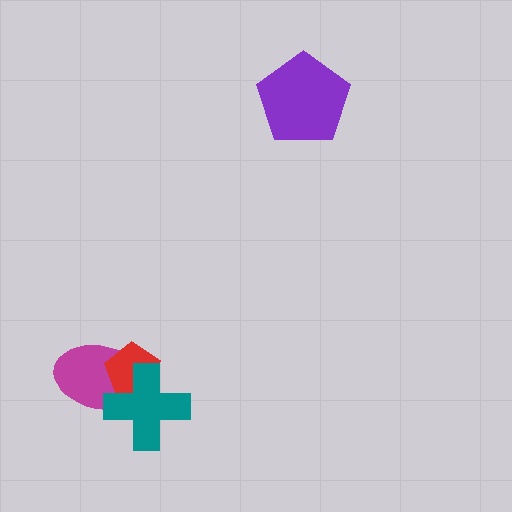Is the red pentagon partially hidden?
Yes, it is partially covered by another shape.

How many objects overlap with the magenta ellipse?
2 objects overlap with the magenta ellipse.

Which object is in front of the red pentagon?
The teal cross is in front of the red pentagon.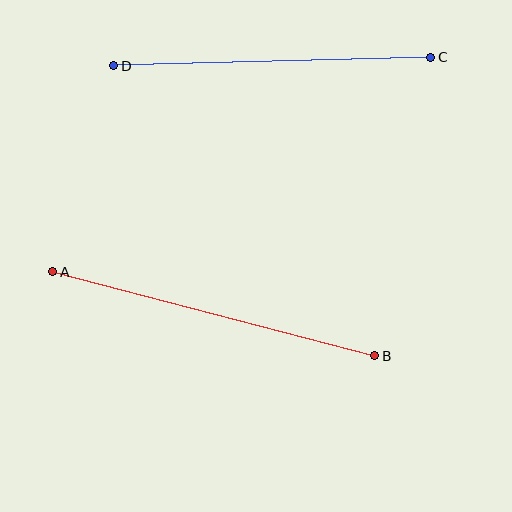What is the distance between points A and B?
The distance is approximately 333 pixels.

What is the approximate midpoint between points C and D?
The midpoint is at approximately (272, 61) pixels.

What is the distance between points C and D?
The distance is approximately 317 pixels.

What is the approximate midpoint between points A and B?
The midpoint is at approximately (214, 314) pixels.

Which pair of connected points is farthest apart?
Points A and B are farthest apart.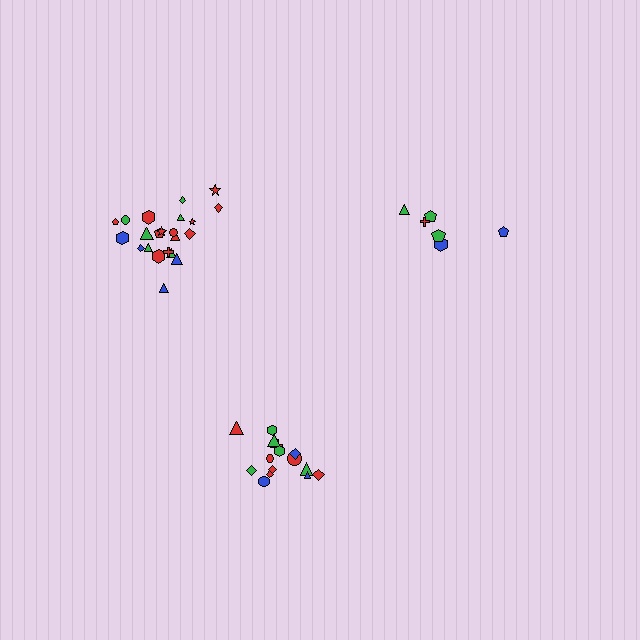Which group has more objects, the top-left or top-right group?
The top-left group.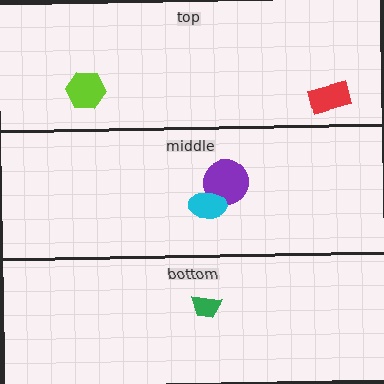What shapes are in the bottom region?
The green trapezoid.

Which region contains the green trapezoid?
The bottom region.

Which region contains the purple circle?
The middle region.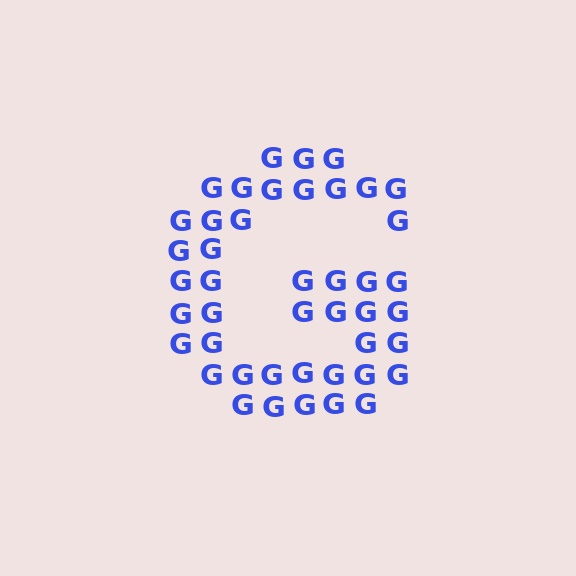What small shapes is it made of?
It is made of small letter G's.